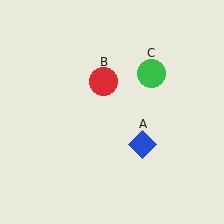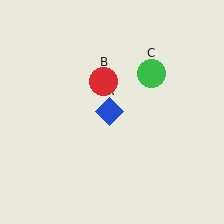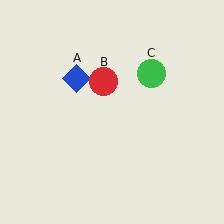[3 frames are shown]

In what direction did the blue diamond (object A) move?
The blue diamond (object A) moved up and to the left.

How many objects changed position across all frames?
1 object changed position: blue diamond (object A).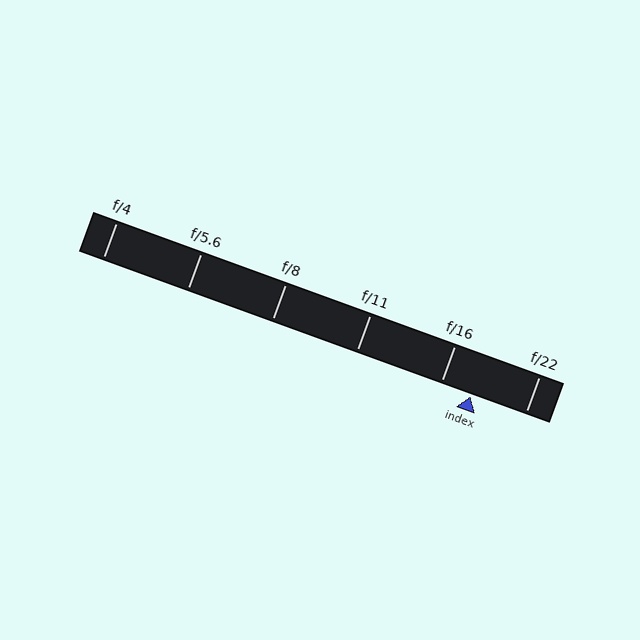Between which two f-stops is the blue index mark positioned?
The index mark is between f/16 and f/22.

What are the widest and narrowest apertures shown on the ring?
The widest aperture shown is f/4 and the narrowest is f/22.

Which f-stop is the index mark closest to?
The index mark is closest to f/16.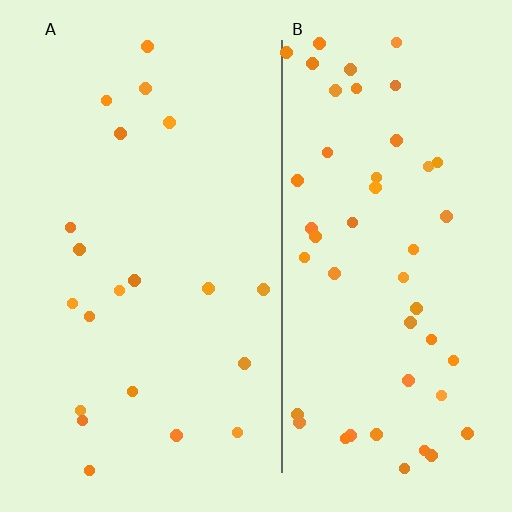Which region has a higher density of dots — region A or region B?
B (the right).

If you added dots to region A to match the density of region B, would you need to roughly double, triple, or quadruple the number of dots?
Approximately double.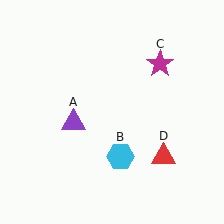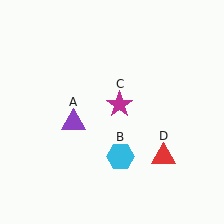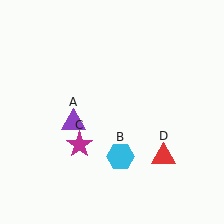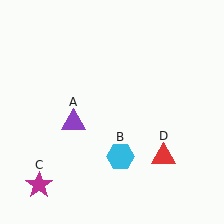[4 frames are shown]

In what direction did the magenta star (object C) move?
The magenta star (object C) moved down and to the left.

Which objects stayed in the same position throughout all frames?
Purple triangle (object A) and cyan hexagon (object B) and red triangle (object D) remained stationary.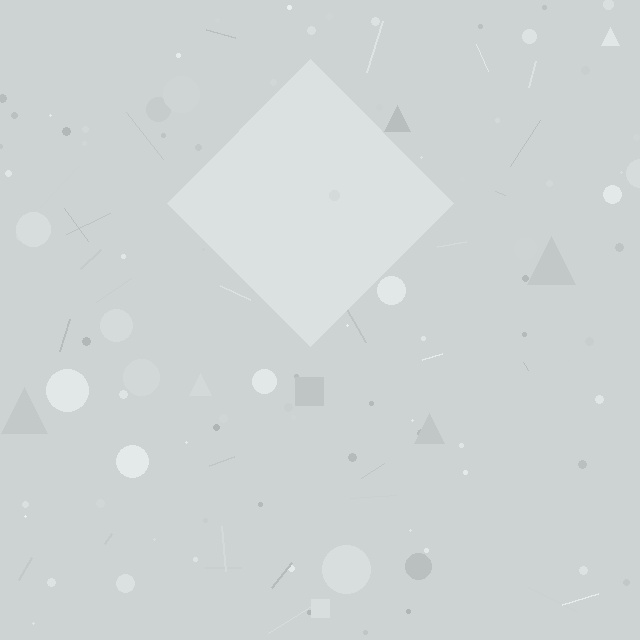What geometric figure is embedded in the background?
A diamond is embedded in the background.